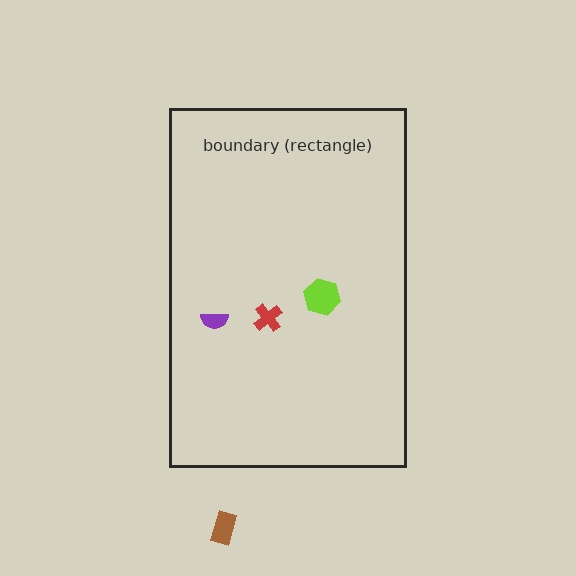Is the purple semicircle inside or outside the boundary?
Inside.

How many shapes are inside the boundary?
3 inside, 1 outside.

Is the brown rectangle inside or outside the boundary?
Outside.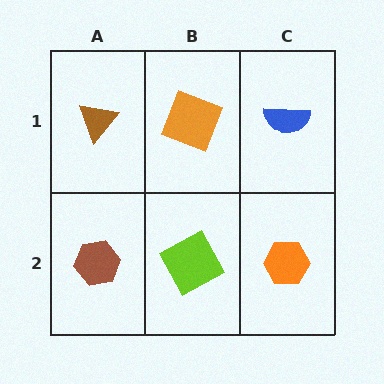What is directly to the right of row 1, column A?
An orange square.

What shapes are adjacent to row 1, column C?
An orange hexagon (row 2, column C), an orange square (row 1, column B).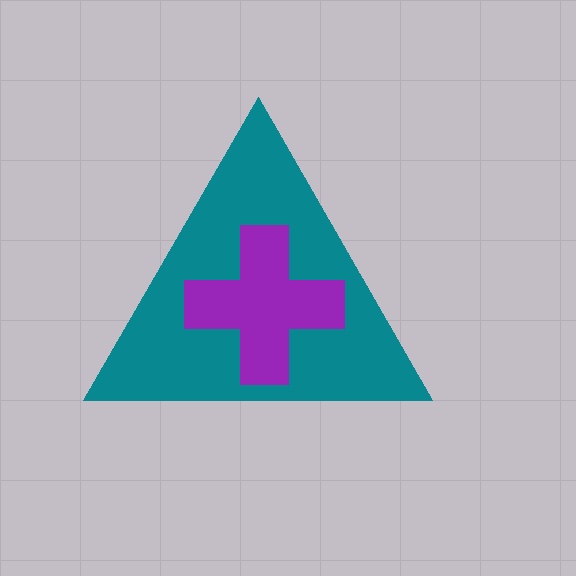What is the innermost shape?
The purple cross.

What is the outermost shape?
The teal triangle.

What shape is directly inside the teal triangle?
The purple cross.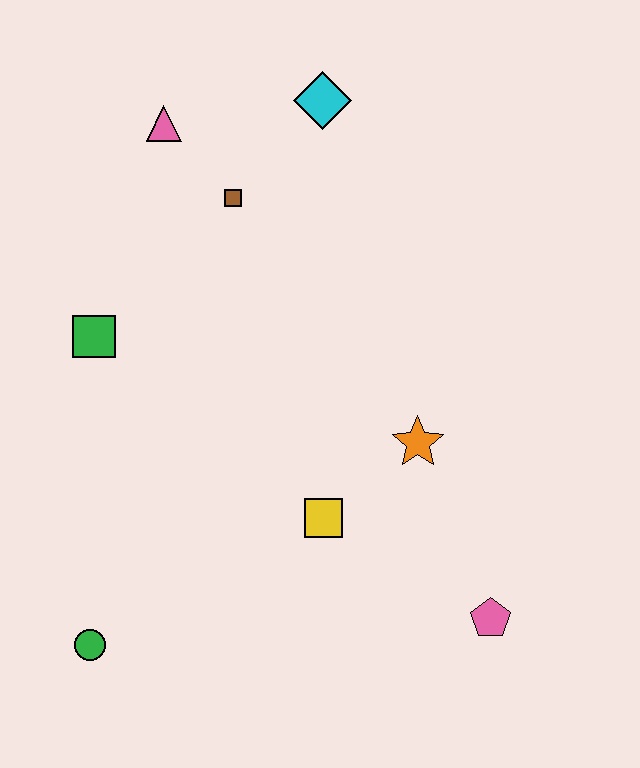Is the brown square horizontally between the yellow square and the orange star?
No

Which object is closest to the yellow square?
The orange star is closest to the yellow square.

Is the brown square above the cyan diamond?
No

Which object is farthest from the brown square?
The pink pentagon is farthest from the brown square.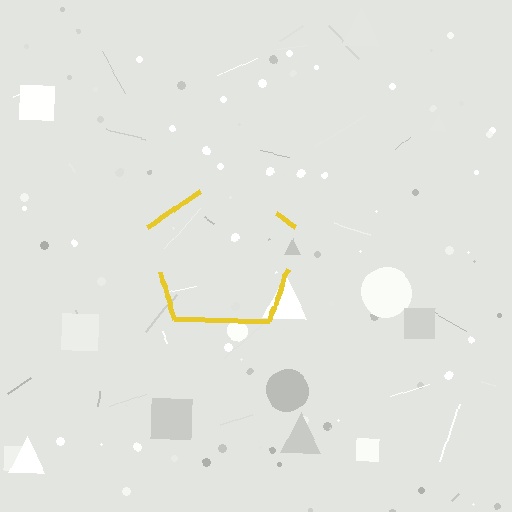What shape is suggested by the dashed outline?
The dashed outline suggests a pentagon.